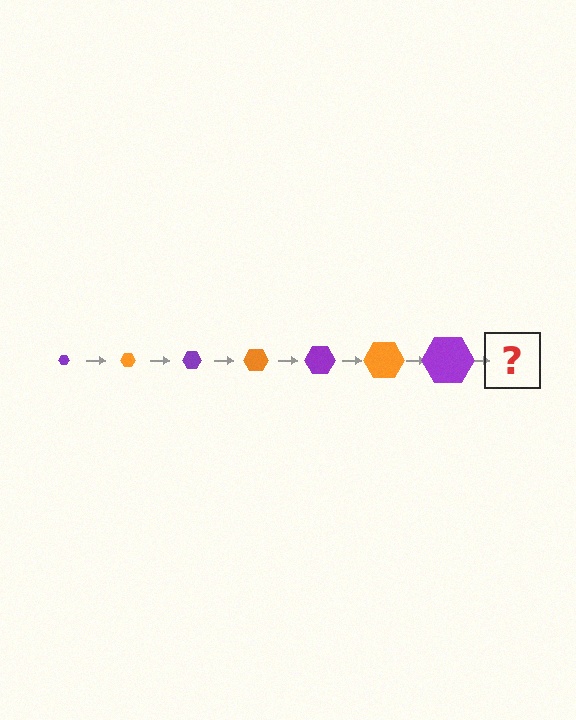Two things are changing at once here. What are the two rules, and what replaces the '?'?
The two rules are that the hexagon grows larger each step and the color cycles through purple and orange. The '?' should be an orange hexagon, larger than the previous one.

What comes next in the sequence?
The next element should be an orange hexagon, larger than the previous one.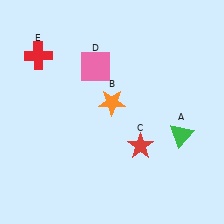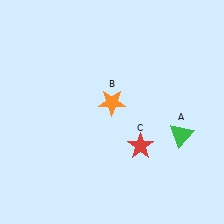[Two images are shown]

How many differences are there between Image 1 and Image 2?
There are 2 differences between the two images.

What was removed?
The red cross (E), the pink square (D) were removed in Image 2.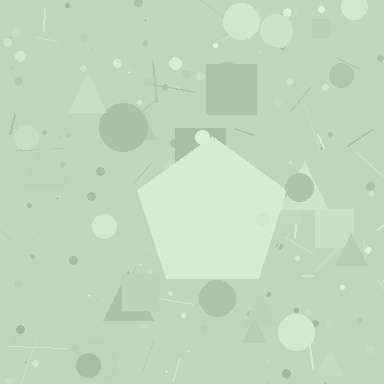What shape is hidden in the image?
A pentagon is hidden in the image.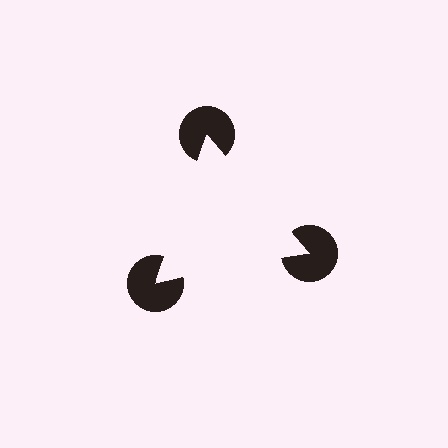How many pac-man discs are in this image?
There are 3 — one at each vertex of the illusory triangle.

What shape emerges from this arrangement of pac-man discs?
An illusory triangle — its edges are inferred from the aligned wedge cuts in the pac-man discs, not physically drawn.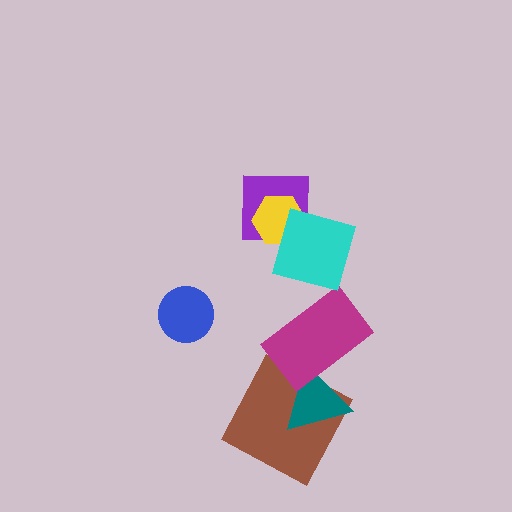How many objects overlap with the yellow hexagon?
2 objects overlap with the yellow hexagon.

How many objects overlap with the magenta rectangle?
2 objects overlap with the magenta rectangle.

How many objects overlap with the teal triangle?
2 objects overlap with the teal triangle.